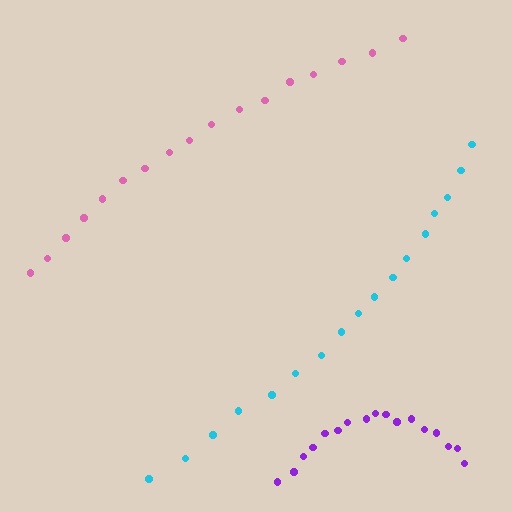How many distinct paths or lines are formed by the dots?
There are 3 distinct paths.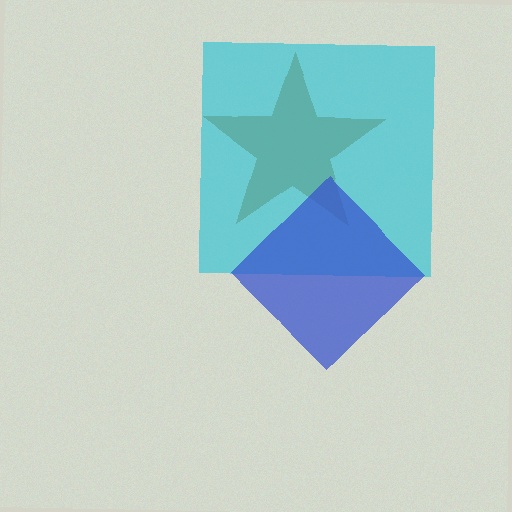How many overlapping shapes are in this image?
There are 3 overlapping shapes in the image.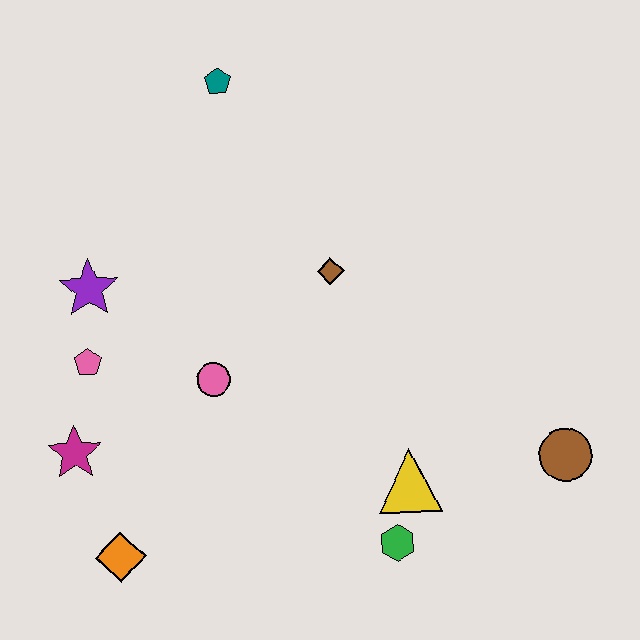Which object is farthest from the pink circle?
The brown circle is farthest from the pink circle.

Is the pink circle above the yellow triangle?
Yes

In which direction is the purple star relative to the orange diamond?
The purple star is above the orange diamond.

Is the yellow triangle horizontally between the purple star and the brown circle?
Yes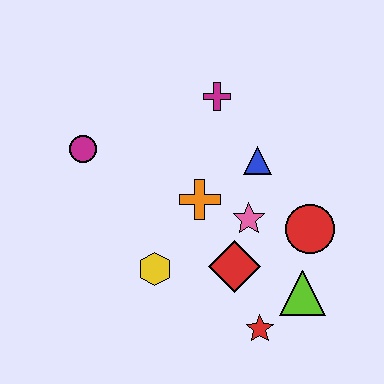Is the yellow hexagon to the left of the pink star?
Yes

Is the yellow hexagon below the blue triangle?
Yes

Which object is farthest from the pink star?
The magenta circle is farthest from the pink star.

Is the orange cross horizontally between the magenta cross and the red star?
No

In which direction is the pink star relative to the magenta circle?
The pink star is to the right of the magenta circle.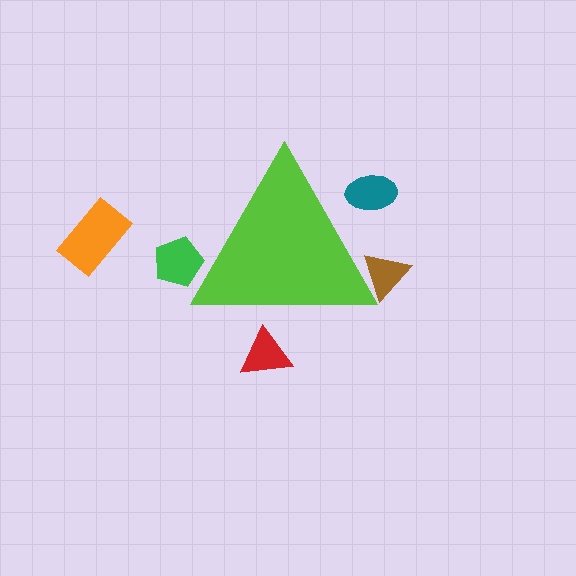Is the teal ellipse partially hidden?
Yes, the teal ellipse is partially hidden behind the lime triangle.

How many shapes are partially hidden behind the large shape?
4 shapes are partially hidden.